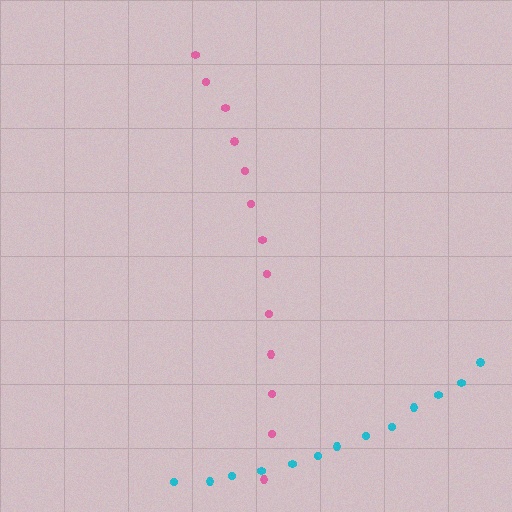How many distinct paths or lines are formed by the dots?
There are 2 distinct paths.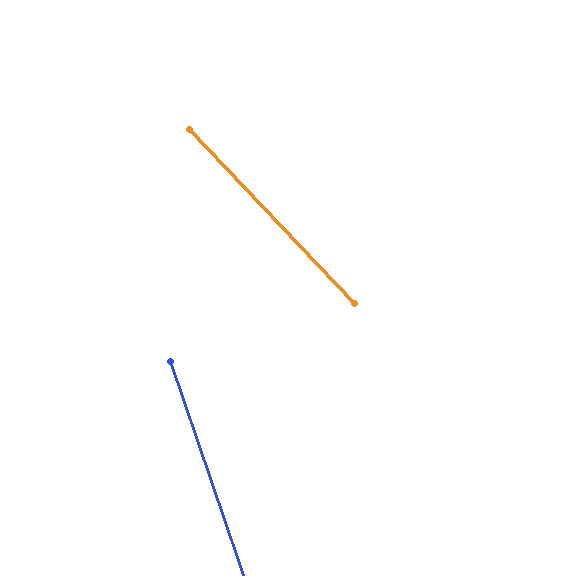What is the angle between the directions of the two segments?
Approximately 25 degrees.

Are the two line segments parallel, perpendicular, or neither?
Neither parallel nor perpendicular — they differ by about 25°.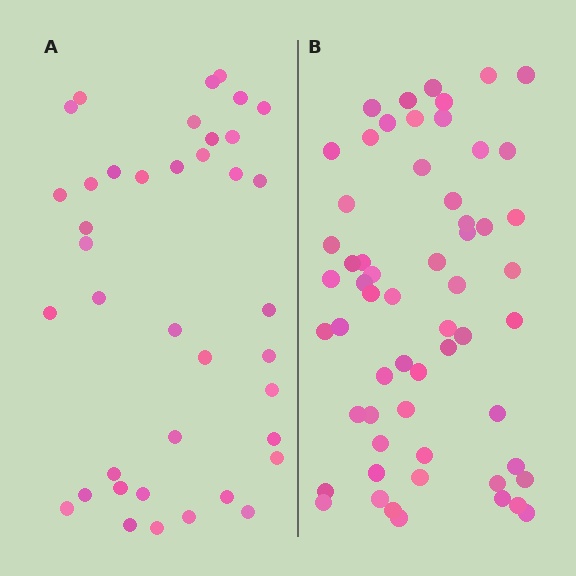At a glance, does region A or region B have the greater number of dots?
Region B (the right region) has more dots.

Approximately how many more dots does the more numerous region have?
Region B has approximately 20 more dots than region A.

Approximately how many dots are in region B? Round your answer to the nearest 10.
About 60 dots. (The exact count is 59, which rounds to 60.)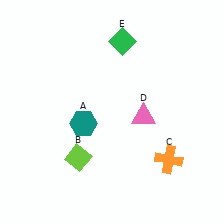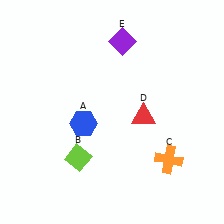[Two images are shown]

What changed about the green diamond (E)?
In Image 1, E is green. In Image 2, it changed to purple.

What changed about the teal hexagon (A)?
In Image 1, A is teal. In Image 2, it changed to blue.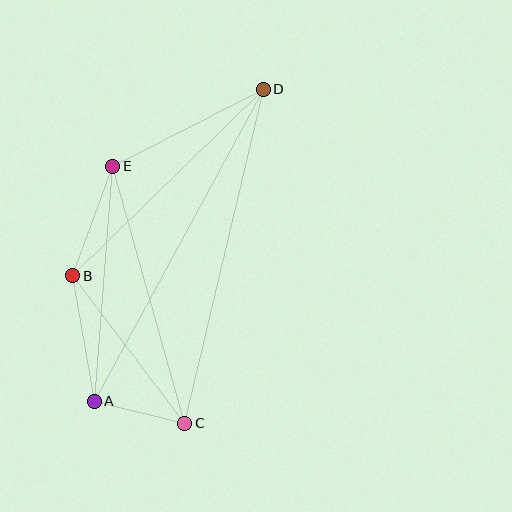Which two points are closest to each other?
Points A and C are closest to each other.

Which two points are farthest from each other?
Points A and D are farthest from each other.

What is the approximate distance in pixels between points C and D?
The distance between C and D is approximately 343 pixels.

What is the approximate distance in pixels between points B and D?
The distance between B and D is approximately 266 pixels.